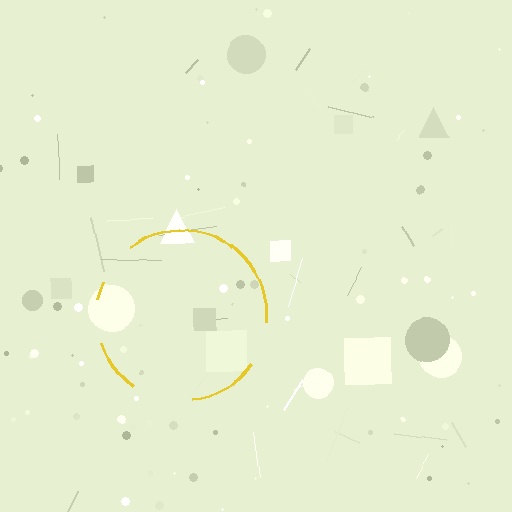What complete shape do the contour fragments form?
The contour fragments form a circle.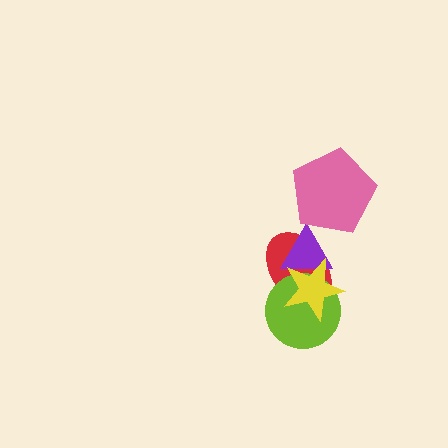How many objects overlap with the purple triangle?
4 objects overlap with the purple triangle.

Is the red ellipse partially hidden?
Yes, it is partially covered by another shape.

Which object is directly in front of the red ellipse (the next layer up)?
The purple triangle is directly in front of the red ellipse.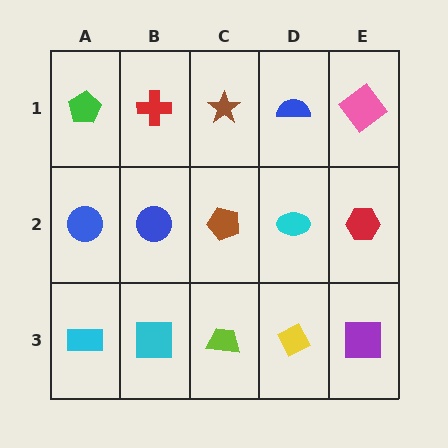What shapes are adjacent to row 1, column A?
A blue circle (row 2, column A), a red cross (row 1, column B).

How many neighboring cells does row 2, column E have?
3.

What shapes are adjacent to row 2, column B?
A red cross (row 1, column B), a cyan square (row 3, column B), a blue circle (row 2, column A), a brown pentagon (row 2, column C).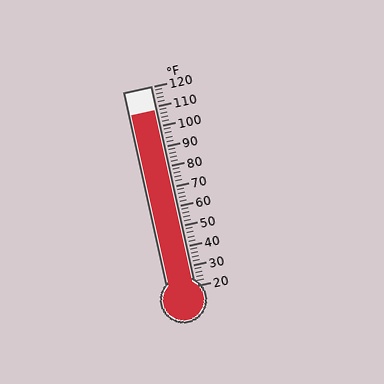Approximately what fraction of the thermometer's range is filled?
The thermometer is filled to approximately 90% of its range.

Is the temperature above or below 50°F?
The temperature is above 50°F.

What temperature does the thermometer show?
The thermometer shows approximately 108°F.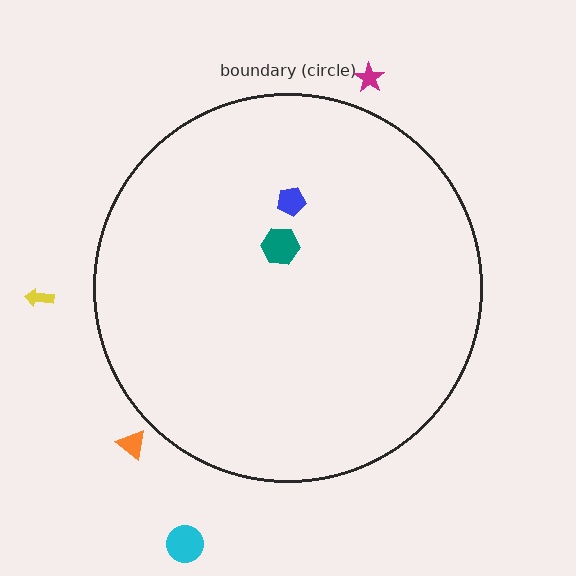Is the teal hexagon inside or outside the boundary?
Inside.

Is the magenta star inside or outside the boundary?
Outside.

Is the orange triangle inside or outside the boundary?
Outside.